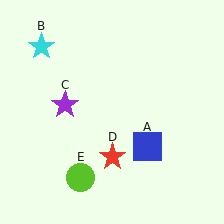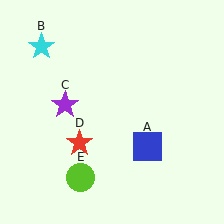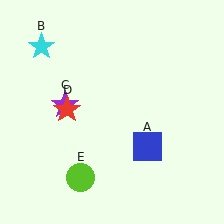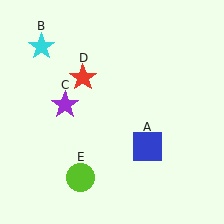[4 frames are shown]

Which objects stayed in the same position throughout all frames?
Blue square (object A) and cyan star (object B) and purple star (object C) and lime circle (object E) remained stationary.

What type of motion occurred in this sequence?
The red star (object D) rotated clockwise around the center of the scene.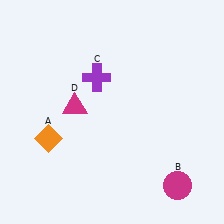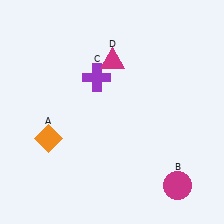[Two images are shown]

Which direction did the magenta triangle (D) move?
The magenta triangle (D) moved up.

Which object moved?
The magenta triangle (D) moved up.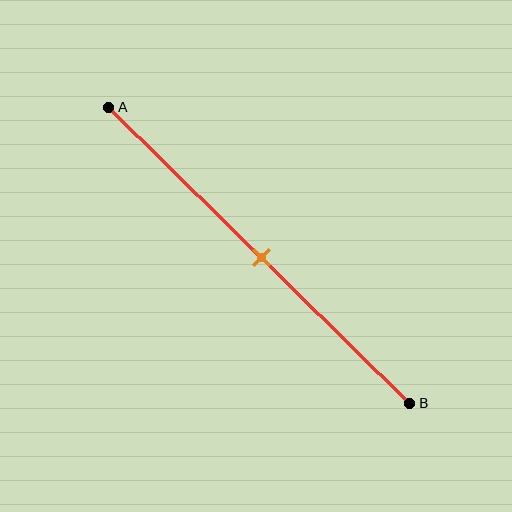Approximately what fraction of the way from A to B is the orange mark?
The orange mark is approximately 50% of the way from A to B.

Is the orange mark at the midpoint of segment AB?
Yes, the mark is approximately at the midpoint.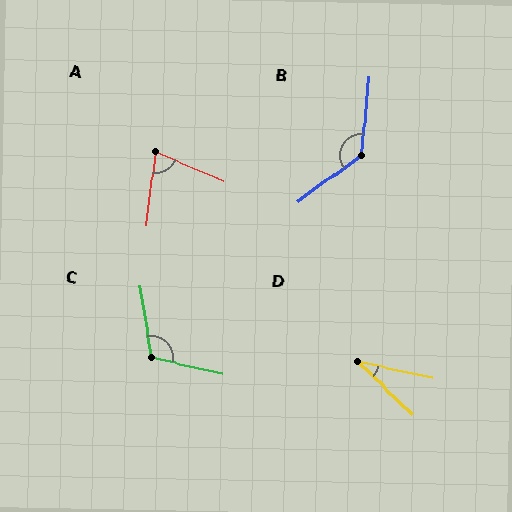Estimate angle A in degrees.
Approximately 74 degrees.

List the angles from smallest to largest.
D (32°), A (74°), C (112°), B (132°).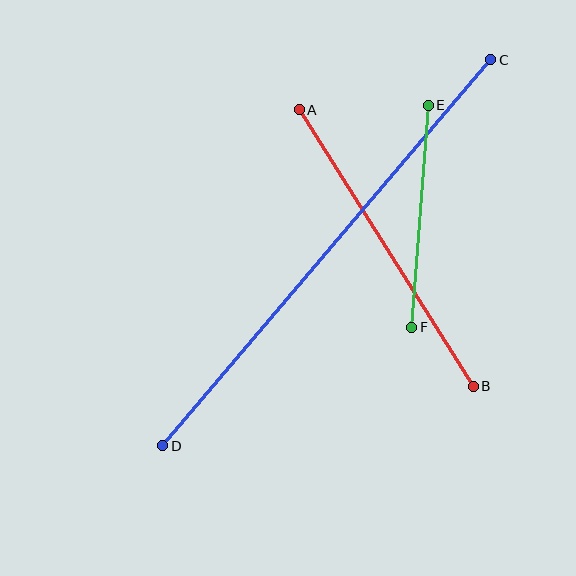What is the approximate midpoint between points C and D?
The midpoint is at approximately (327, 253) pixels.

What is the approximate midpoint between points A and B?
The midpoint is at approximately (386, 248) pixels.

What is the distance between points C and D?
The distance is approximately 507 pixels.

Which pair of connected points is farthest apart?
Points C and D are farthest apart.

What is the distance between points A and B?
The distance is approximately 327 pixels.